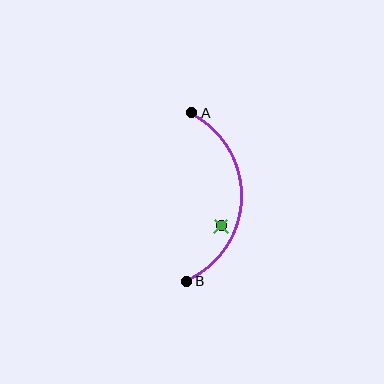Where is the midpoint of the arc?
The arc midpoint is the point on the curve farthest from the straight line joining A and B. It sits to the right of that line.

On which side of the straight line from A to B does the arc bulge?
The arc bulges to the right of the straight line connecting A and B.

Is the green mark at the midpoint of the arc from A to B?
No — the green mark does not lie on the arc at all. It sits slightly inside the curve.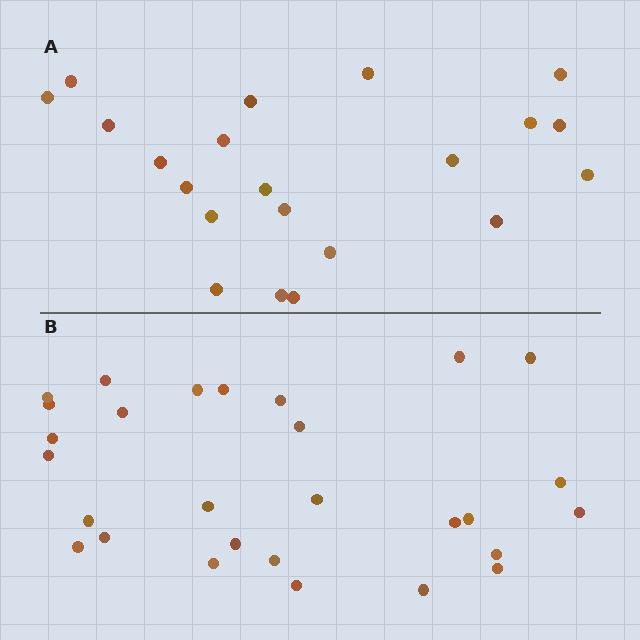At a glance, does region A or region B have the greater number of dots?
Region B (the bottom region) has more dots.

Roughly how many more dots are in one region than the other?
Region B has roughly 8 or so more dots than region A.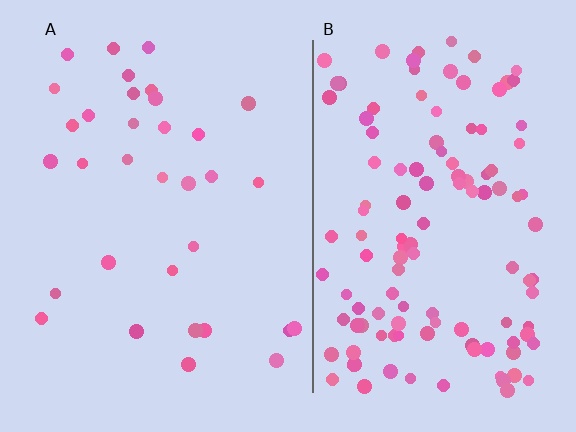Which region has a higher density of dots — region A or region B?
B (the right).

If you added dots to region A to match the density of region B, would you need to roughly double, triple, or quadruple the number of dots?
Approximately quadruple.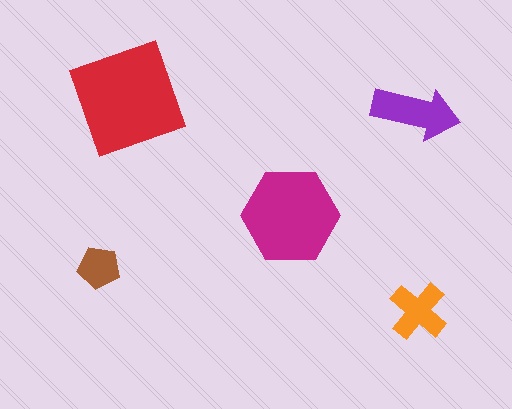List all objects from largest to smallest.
The red square, the magenta hexagon, the purple arrow, the orange cross, the brown pentagon.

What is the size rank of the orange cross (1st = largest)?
4th.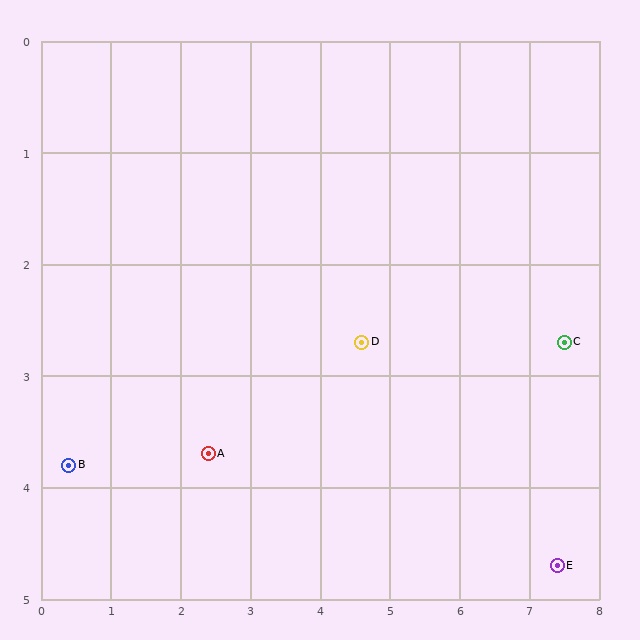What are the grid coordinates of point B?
Point B is at approximately (0.4, 3.8).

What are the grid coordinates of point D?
Point D is at approximately (4.6, 2.7).